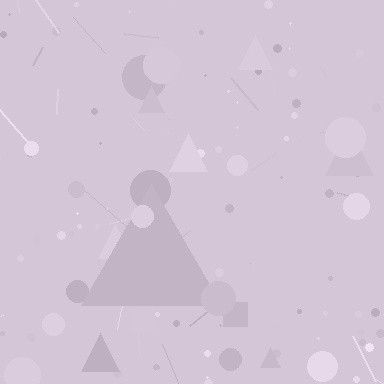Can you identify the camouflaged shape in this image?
The camouflaged shape is a triangle.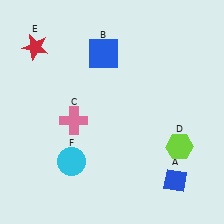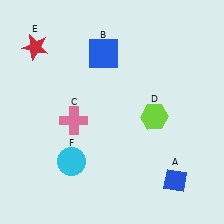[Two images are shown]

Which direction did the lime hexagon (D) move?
The lime hexagon (D) moved up.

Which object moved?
The lime hexagon (D) moved up.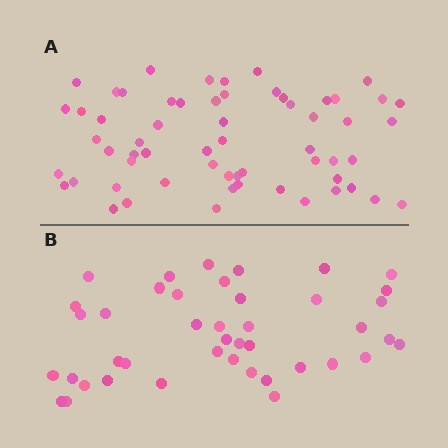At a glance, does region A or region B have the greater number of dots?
Region A (the top region) has more dots.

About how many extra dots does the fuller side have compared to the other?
Region A has approximately 20 more dots than region B.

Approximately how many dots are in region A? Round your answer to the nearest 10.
About 60 dots.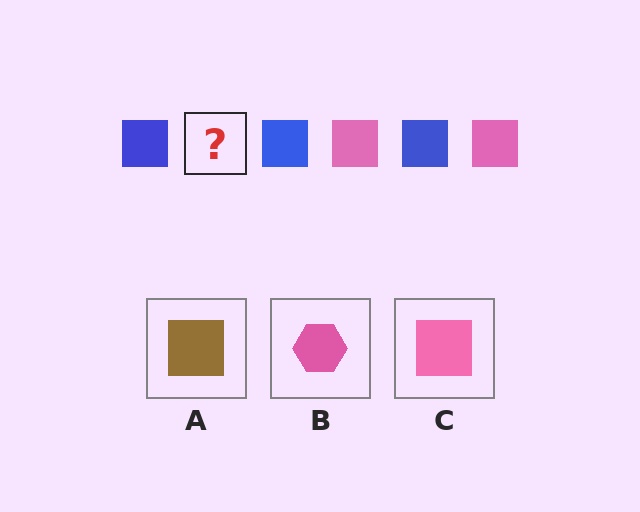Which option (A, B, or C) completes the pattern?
C.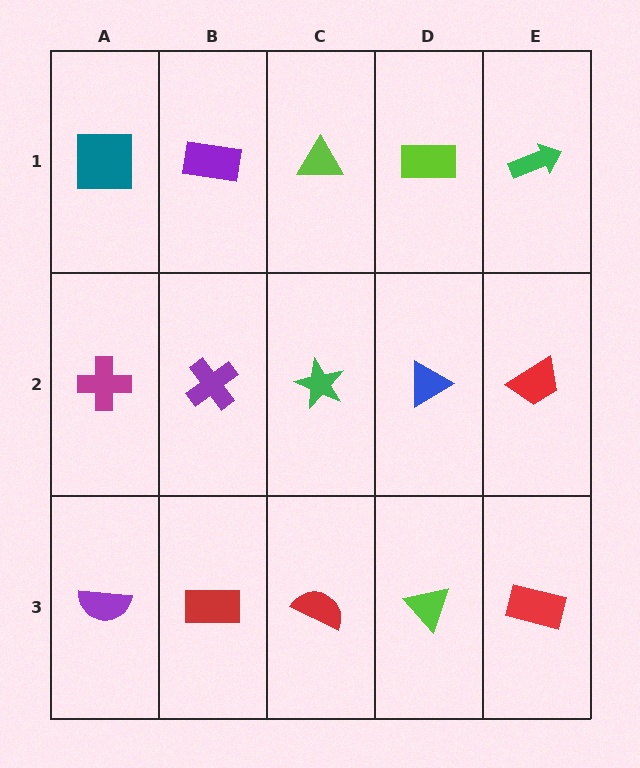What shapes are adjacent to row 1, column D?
A blue triangle (row 2, column D), a lime triangle (row 1, column C), a green arrow (row 1, column E).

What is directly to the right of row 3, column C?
A lime triangle.